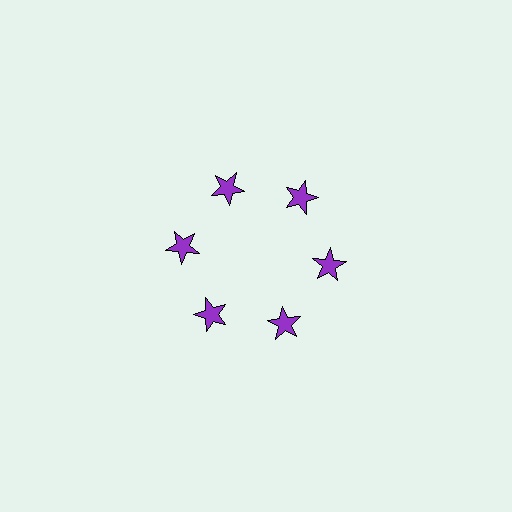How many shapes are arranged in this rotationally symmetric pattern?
There are 6 shapes, arranged in 6 groups of 1.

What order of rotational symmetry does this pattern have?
This pattern has 6-fold rotational symmetry.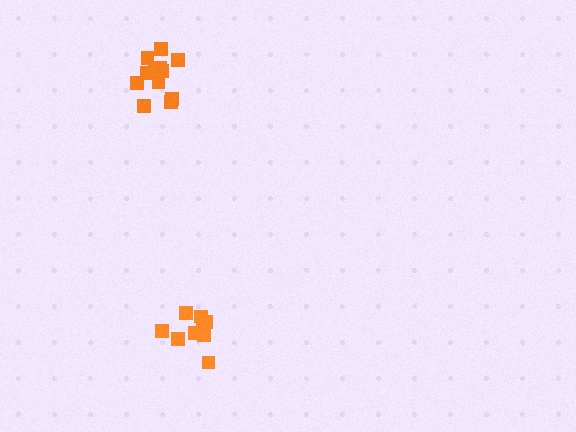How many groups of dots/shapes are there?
There are 2 groups.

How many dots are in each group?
Group 1: 9 dots, Group 2: 13 dots (22 total).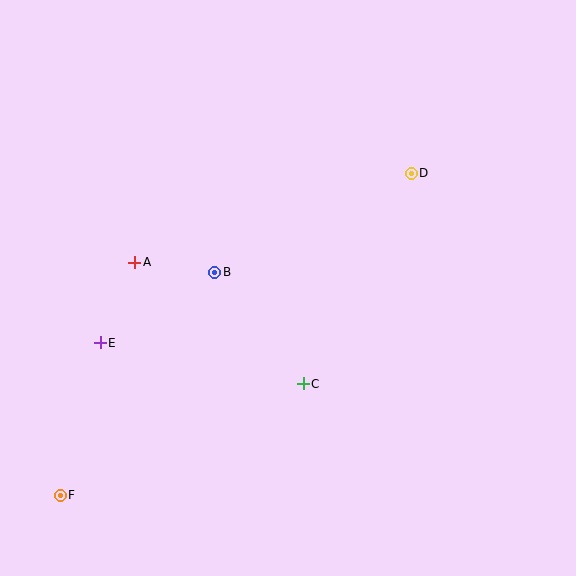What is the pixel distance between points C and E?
The distance between C and E is 207 pixels.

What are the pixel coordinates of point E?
Point E is at (100, 343).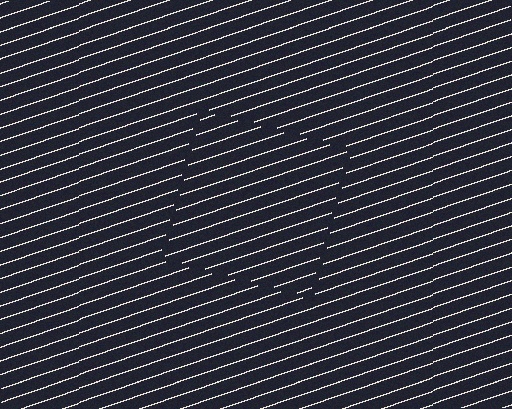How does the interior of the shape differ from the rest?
The interior of the shape contains the same grating, shifted by half a period — the contour is defined by the phase discontinuity where line-ends from the inner and outer gratings abut.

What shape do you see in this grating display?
An illusory square. The interior of the shape contains the same grating, shifted by half a period — the contour is defined by the phase discontinuity where line-ends from the inner and outer gratings abut.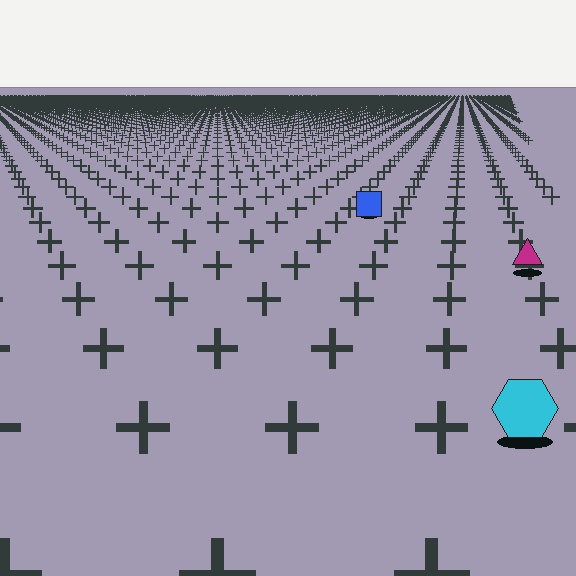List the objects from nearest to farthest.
From nearest to farthest: the cyan hexagon, the magenta triangle, the blue square.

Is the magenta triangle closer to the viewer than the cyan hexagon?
No. The cyan hexagon is closer — you can tell from the texture gradient: the ground texture is coarser near it.